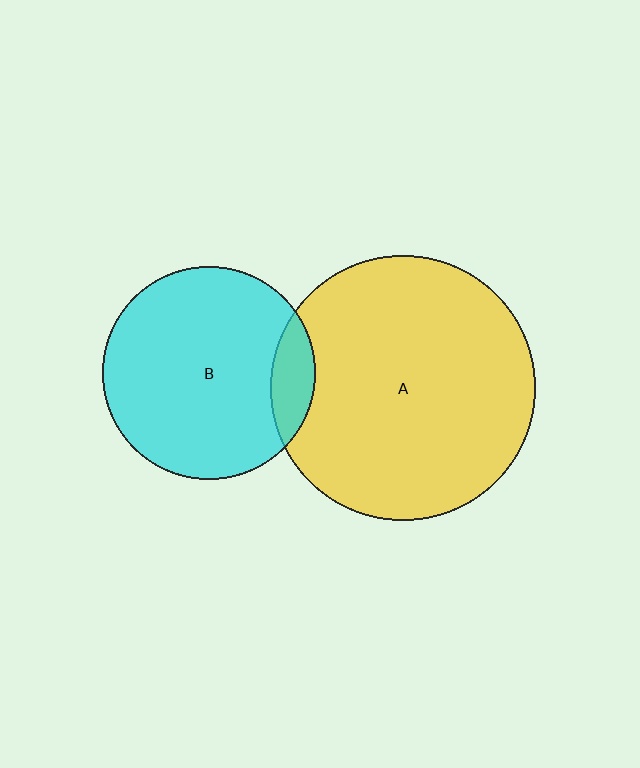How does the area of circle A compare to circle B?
Approximately 1.5 times.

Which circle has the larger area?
Circle A (yellow).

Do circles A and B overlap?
Yes.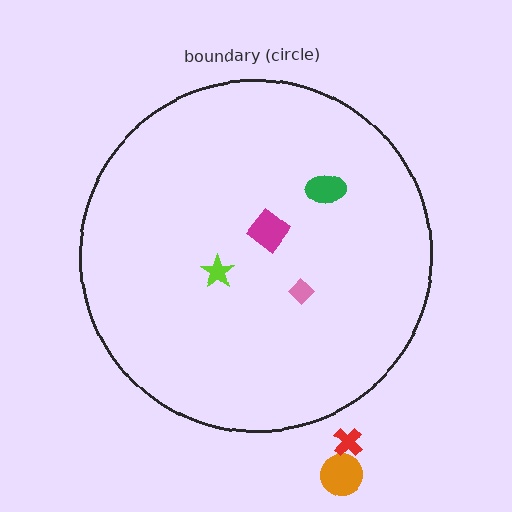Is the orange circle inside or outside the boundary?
Outside.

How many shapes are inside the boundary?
4 inside, 2 outside.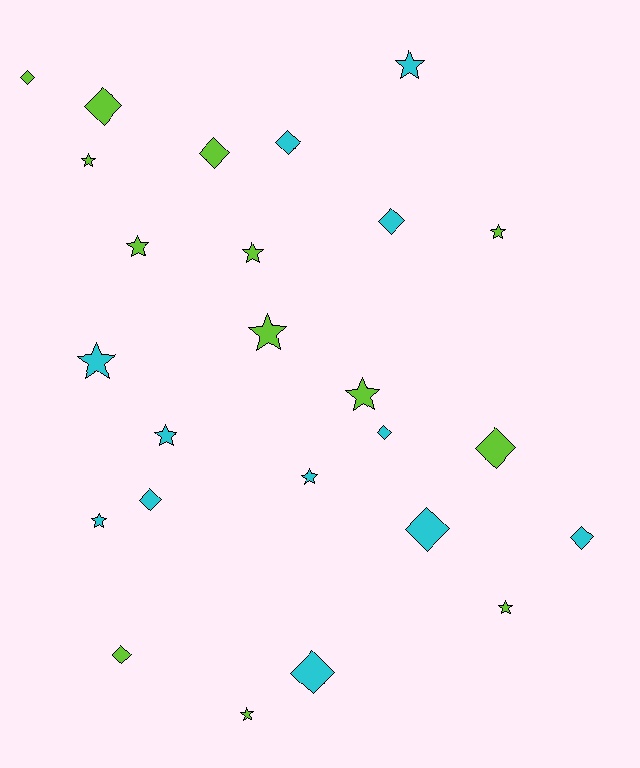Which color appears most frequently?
Lime, with 13 objects.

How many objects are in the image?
There are 25 objects.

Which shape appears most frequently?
Star, with 13 objects.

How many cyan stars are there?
There are 5 cyan stars.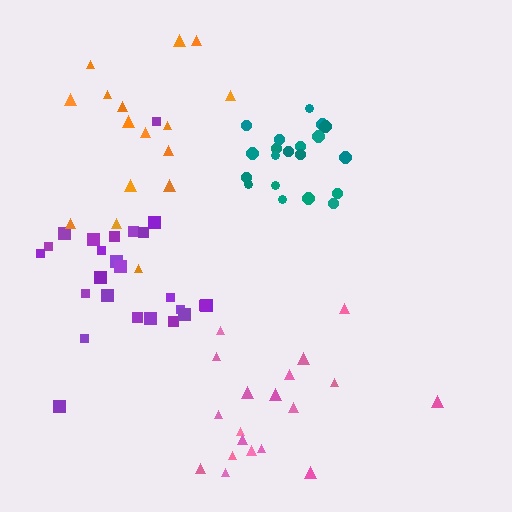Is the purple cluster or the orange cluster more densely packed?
Purple.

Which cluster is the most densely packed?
Teal.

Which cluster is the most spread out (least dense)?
Pink.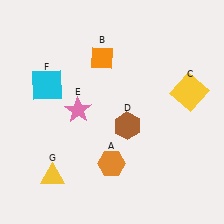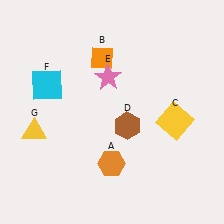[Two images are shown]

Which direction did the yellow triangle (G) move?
The yellow triangle (G) moved up.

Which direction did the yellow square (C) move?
The yellow square (C) moved down.